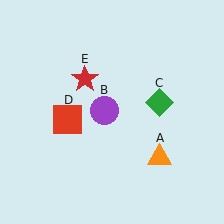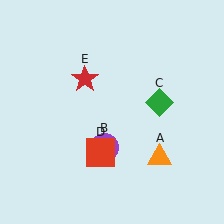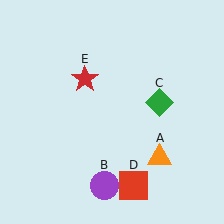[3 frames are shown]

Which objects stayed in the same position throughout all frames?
Orange triangle (object A) and green diamond (object C) and red star (object E) remained stationary.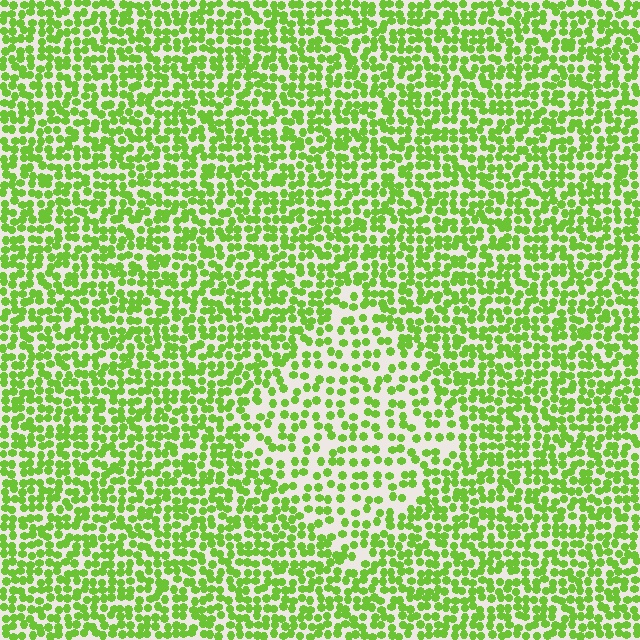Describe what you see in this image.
The image contains small lime elements arranged at two different densities. A diamond-shaped region is visible where the elements are less densely packed than the surrounding area.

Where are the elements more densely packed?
The elements are more densely packed outside the diamond boundary.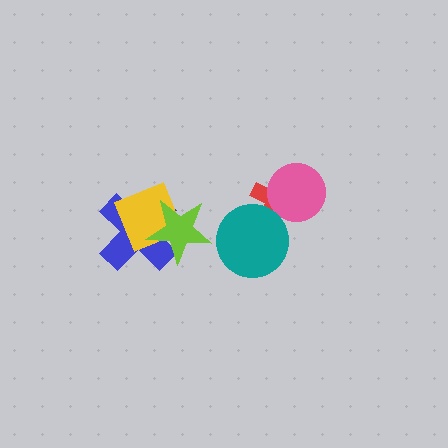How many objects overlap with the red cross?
2 objects overlap with the red cross.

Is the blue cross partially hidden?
Yes, it is partially covered by another shape.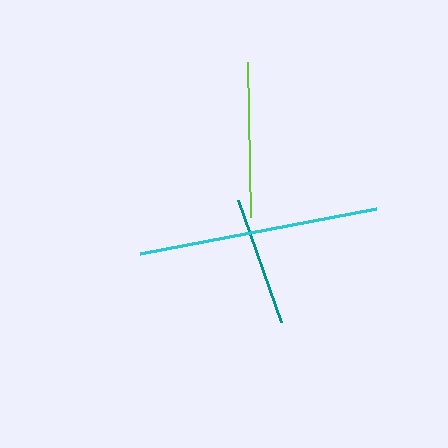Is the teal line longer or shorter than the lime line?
The lime line is longer than the teal line.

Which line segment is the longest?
The cyan line is the longest at approximately 241 pixels.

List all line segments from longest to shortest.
From longest to shortest: cyan, lime, teal.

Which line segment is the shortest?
The teal line is the shortest at approximately 129 pixels.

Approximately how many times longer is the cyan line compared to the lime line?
The cyan line is approximately 1.6 times the length of the lime line.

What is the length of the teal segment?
The teal segment is approximately 129 pixels long.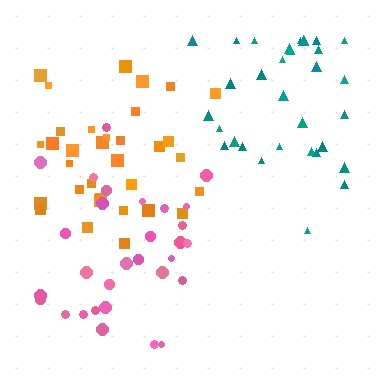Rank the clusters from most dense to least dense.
orange, pink, teal.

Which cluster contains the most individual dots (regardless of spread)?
Orange (33).